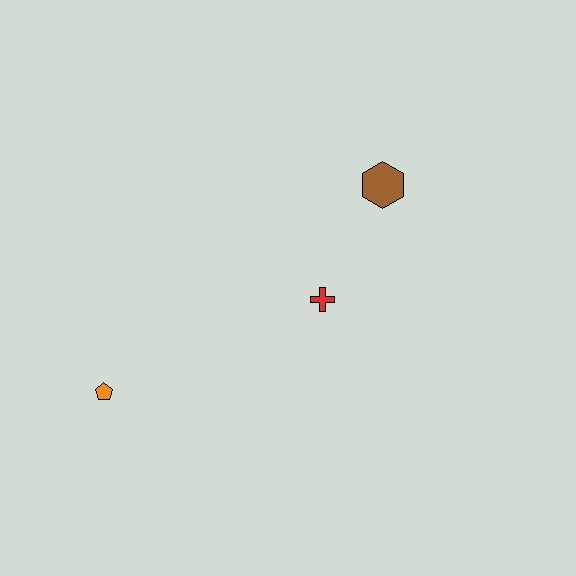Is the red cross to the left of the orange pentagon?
No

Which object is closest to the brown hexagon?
The red cross is closest to the brown hexagon.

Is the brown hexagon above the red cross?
Yes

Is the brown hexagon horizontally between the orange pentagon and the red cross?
No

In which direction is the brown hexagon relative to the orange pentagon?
The brown hexagon is to the right of the orange pentagon.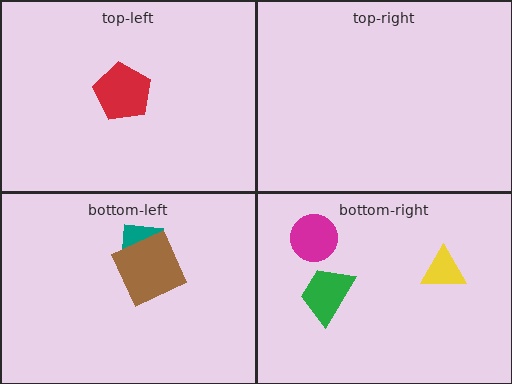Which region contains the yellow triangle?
The bottom-right region.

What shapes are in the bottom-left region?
The teal square, the brown square.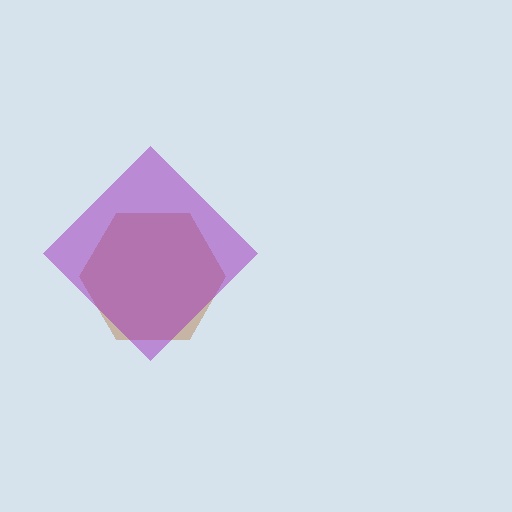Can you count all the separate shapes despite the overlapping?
Yes, there are 2 separate shapes.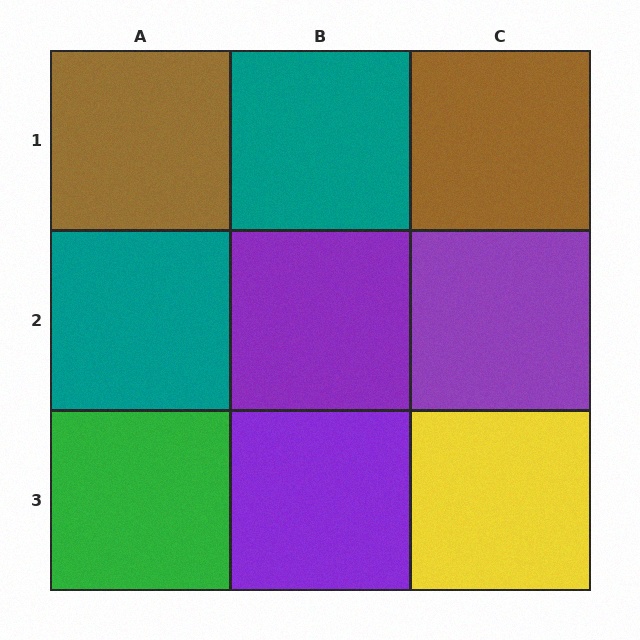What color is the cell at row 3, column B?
Purple.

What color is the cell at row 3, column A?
Green.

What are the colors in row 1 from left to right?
Brown, teal, brown.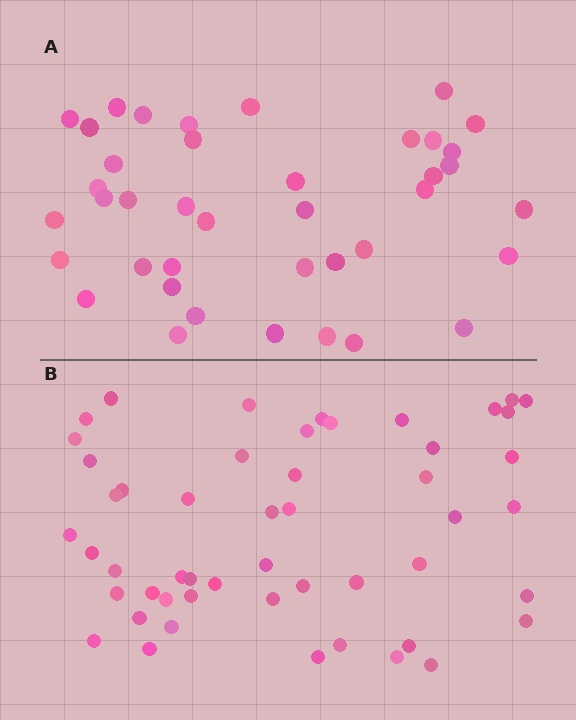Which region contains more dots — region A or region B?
Region B (the bottom region) has more dots.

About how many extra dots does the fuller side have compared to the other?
Region B has roughly 12 or so more dots than region A.